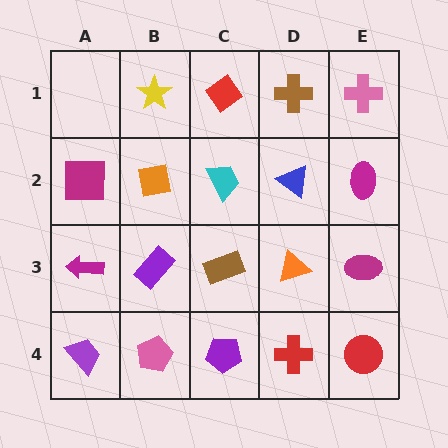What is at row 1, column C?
A red diamond.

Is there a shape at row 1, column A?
No, that cell is empty.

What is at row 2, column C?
A cyan trapezoid.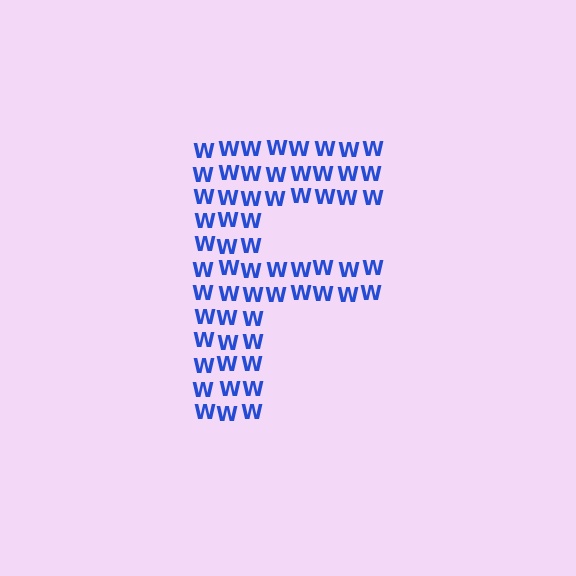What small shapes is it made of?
It is made of small letter W's.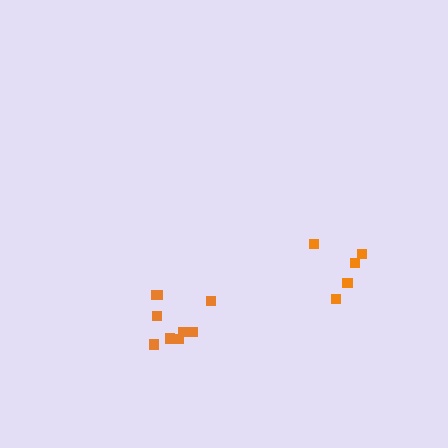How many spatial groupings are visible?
There are 2 spatial groupings.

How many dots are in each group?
Group 1: 5 dots, Group 2: 9 dots (14 total).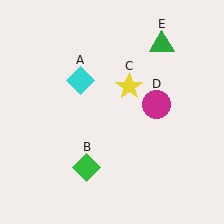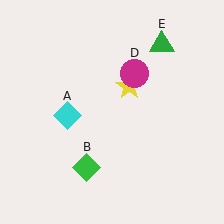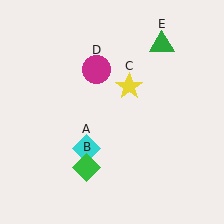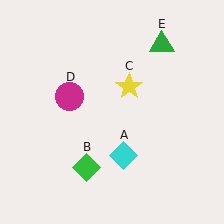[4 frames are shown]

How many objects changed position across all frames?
2 objects changed position: cyan diamond (object A), magenta circle (object D).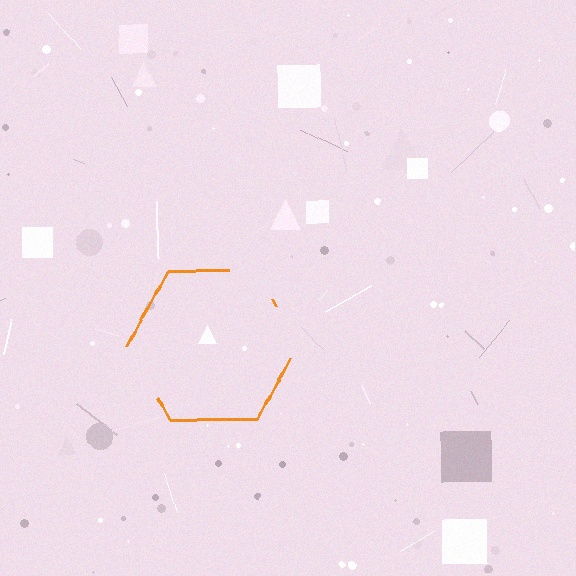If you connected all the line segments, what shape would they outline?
They would outline a hexagon.